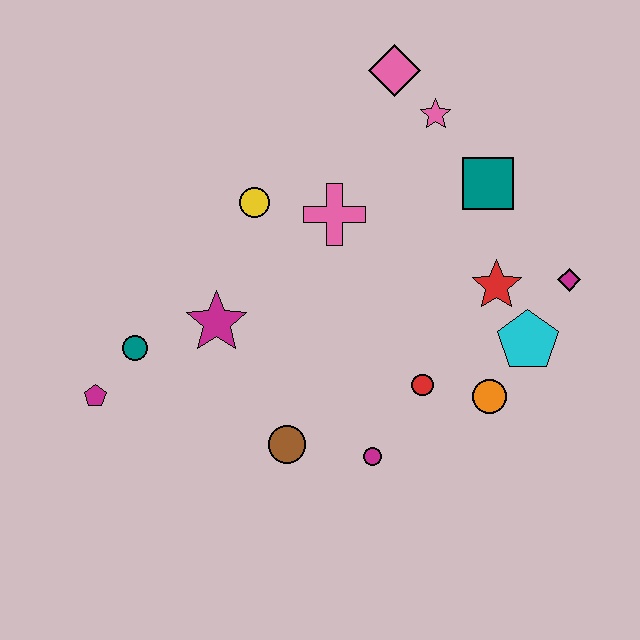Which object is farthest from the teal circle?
The magenta diamond is farthest from the teal circle.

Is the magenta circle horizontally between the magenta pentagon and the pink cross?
No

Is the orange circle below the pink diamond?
Yes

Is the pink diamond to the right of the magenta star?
Yes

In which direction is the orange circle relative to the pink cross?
The orange circle is below the pink cross.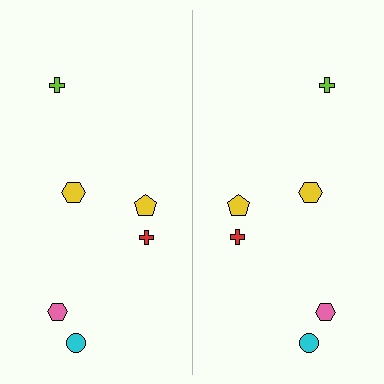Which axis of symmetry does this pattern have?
The pattern has a vertical axis of symmetry running through the center of the image.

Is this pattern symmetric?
Yes, this pattern has bilateral (reflection) symmetry.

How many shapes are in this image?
There are 12 shapes in this image.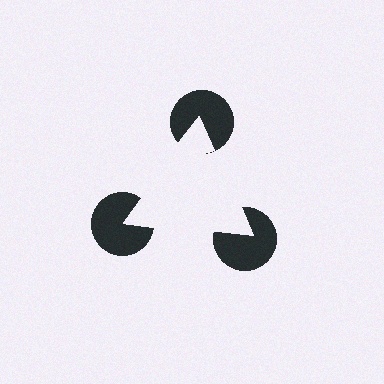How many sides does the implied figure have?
3 sides.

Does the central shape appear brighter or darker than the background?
It typically appears slightly brighter than the background, even though no actual brightness change is drawn.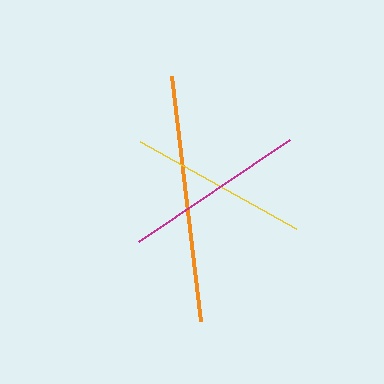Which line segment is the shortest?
The yellow line is the shortest at approximately 178 pixels.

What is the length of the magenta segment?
The magenta segment is approximately 182 pixels long.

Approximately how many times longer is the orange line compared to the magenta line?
The orange line is approximately 1.4 times the length of the magenta line.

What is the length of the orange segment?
The orange segment is approximately 247 pixels long.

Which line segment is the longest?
The orange line is the longest at approximately 247 pixels.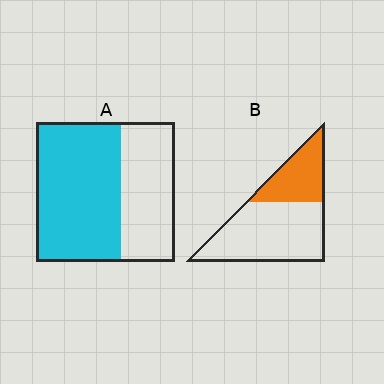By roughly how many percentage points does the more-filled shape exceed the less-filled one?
By roughly 30 percentage points (A over B).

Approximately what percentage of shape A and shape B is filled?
A is approximately 60% and B is approximately 35%.